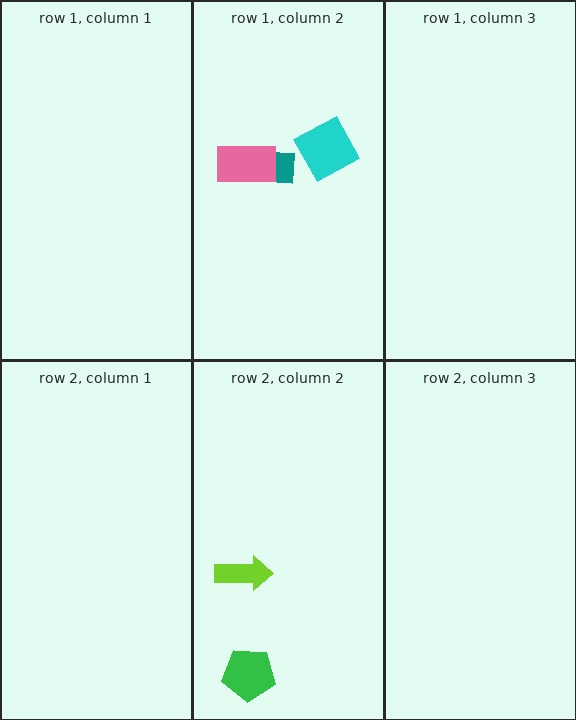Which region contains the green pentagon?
The row 2, column 2 region.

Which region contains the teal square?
The row 1, column 2 region.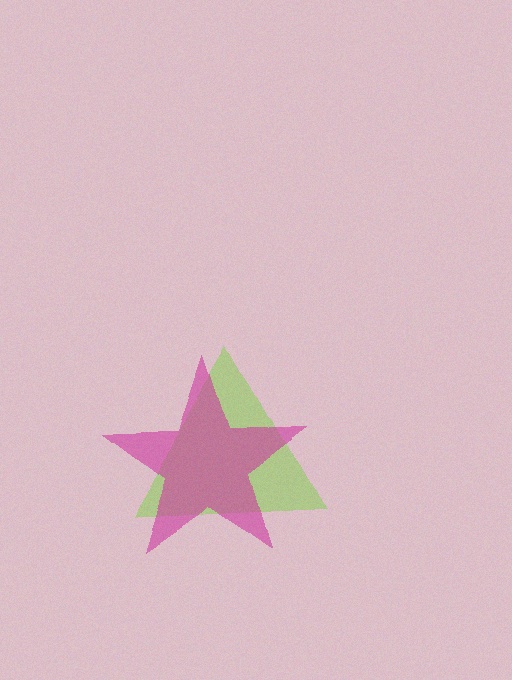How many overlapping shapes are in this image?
There are 2 overlapping shapes in the image.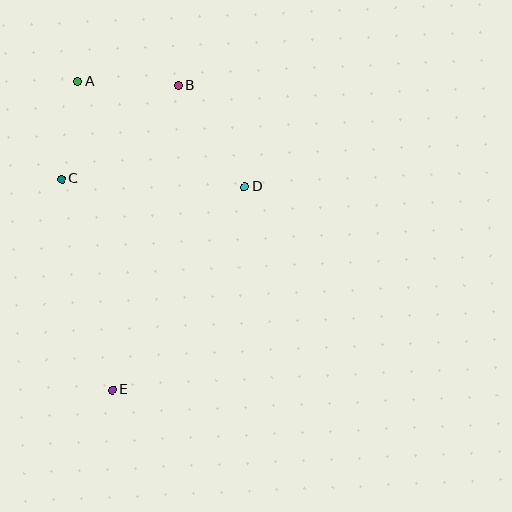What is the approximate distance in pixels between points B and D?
The distance between B and D is approximately 121 pixels.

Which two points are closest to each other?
Points A and C are closest to each other.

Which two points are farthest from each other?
Points B and E are farthest from each other.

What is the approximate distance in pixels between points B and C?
The distance between B and C is approximately 149 pixels.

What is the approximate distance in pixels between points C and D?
The distance between C and D is approximately 183 pixels.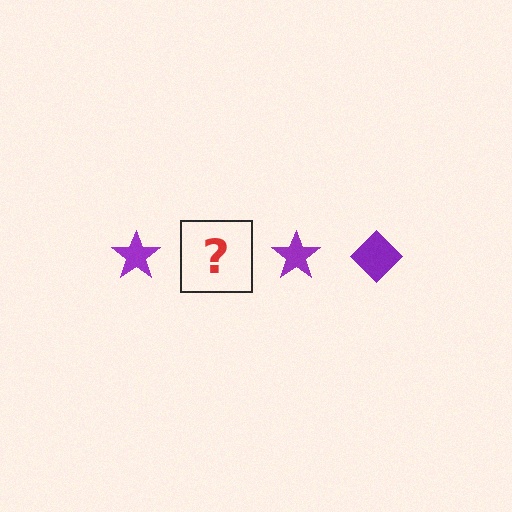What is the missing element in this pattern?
The missing element is a purple diamond.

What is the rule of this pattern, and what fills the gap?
The rule is that the pattern cycles through star, diamond shapes in purple. The gap should be filled with a purple diamond.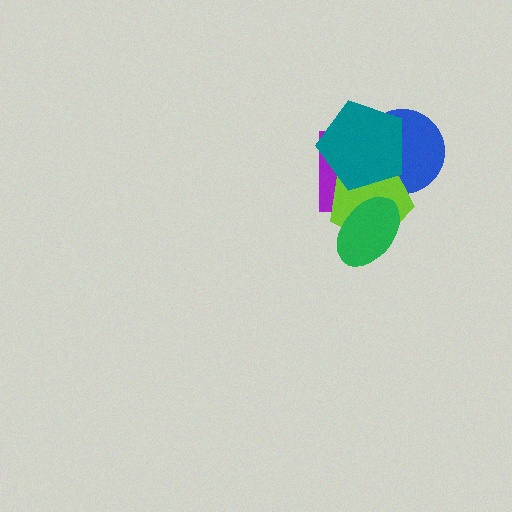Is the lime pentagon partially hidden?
Yes, it is partially covered by another shape.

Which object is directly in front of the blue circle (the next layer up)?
The purple square is directly in front of the blue circle.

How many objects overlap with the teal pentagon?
3 objects overlap with the teal pentagon.